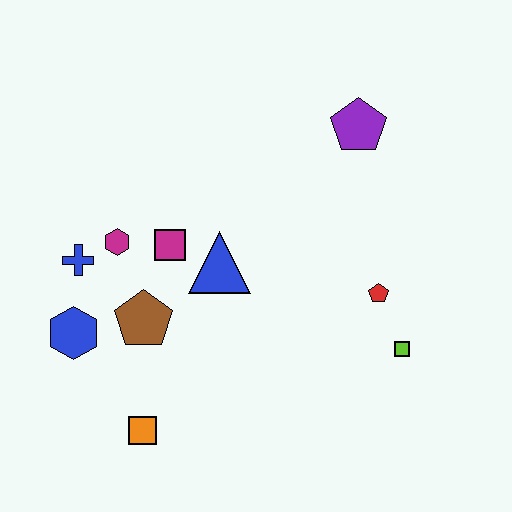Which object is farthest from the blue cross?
The lime square is farthest from the blue cross.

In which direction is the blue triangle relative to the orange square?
The blue triangle is above the orange square.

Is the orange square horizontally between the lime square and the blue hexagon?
Yes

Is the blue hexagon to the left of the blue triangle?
Yes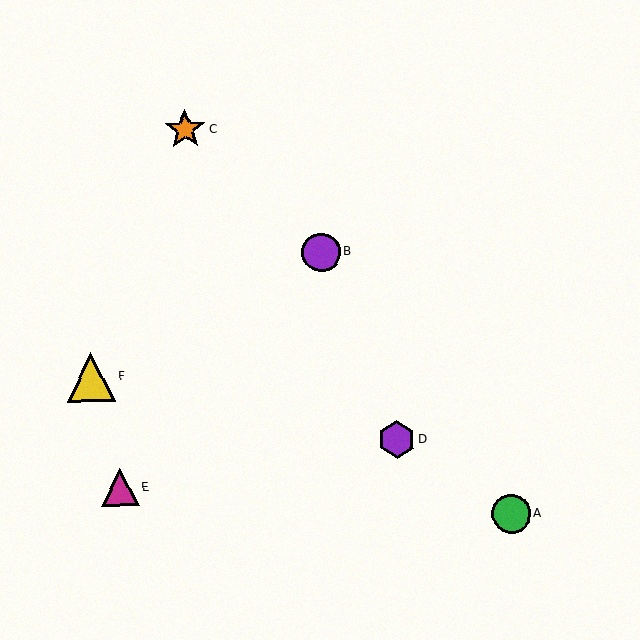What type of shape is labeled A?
Shape A is a green circle.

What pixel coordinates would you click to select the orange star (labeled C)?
Click at (185, 129) to select the orange star C.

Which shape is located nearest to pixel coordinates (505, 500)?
The green circle (labeled A) at (511, 514) is nearest to that location.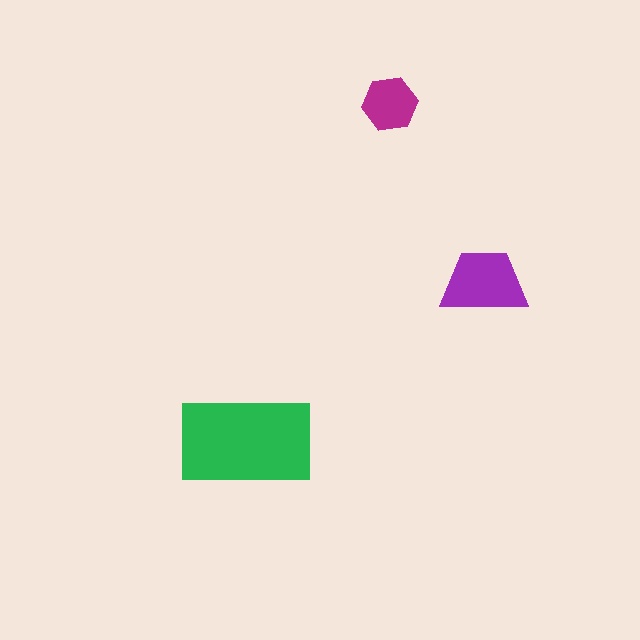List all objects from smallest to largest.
The magenta hexagon, the purple trapezoid, the green rectangle.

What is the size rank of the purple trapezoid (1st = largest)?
2nd.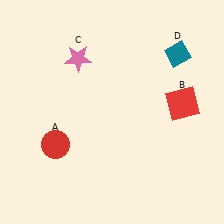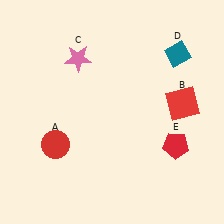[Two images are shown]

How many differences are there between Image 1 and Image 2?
There is 1 difference between the two images.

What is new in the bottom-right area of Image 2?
A red pentagon (E) was added in the bottom-right area of Image 2.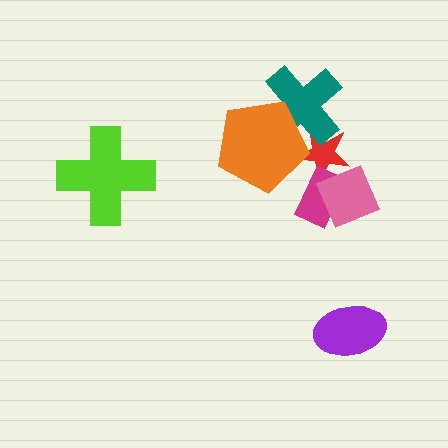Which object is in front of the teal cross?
The orange pentagon is in front of the teal cross.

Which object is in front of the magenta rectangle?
The pink diamond is in front of the magenta rectangle.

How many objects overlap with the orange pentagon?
2 objects overlap with the orange pentagon.